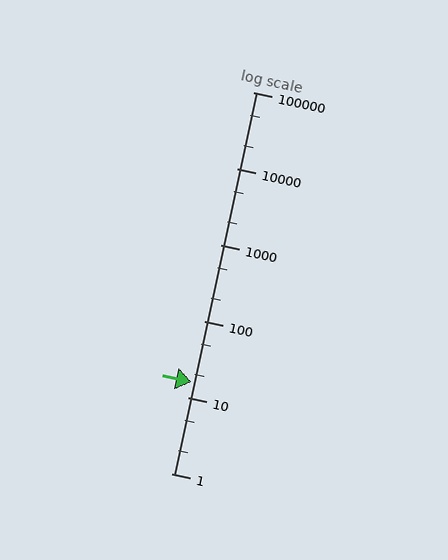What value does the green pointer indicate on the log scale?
The pointer indicates approximately 16.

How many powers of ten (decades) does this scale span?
The scale spans 5 decades, from 1 to 100000.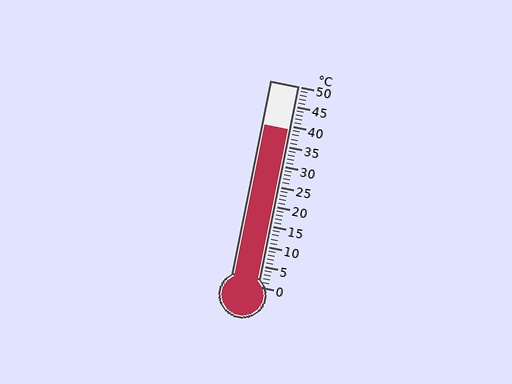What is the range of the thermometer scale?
The thermometer scale ranges from 0°C to 50°C.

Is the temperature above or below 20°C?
The temperature is above 20°C.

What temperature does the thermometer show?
The thermometer shows approximately 39°C.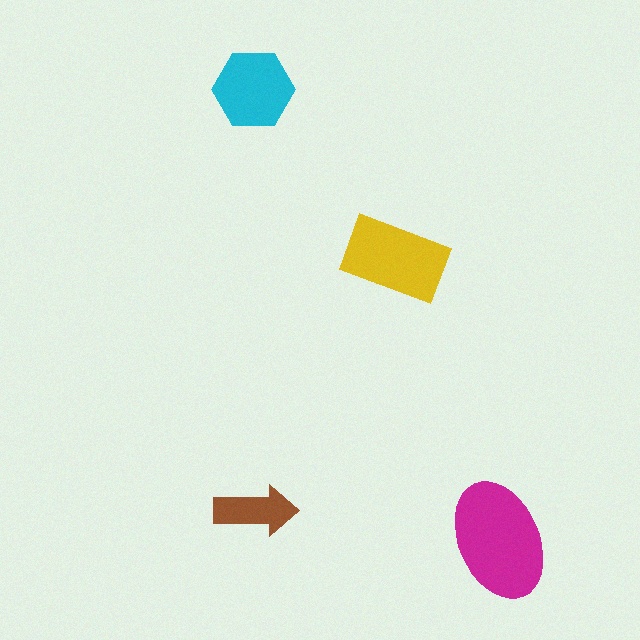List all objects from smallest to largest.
The brown arrow, the cyan hexagon, the yellow rectangle, the magenta ellipse.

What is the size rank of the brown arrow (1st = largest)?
4th.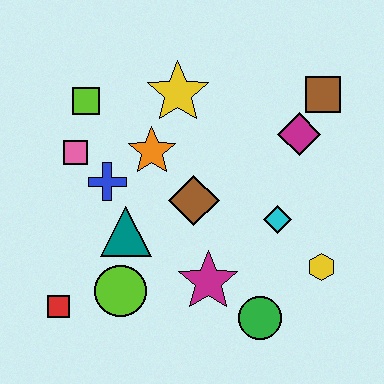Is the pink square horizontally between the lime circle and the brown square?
No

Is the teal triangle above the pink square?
No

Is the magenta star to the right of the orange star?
Yes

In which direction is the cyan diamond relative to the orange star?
The cyan diamond is to the right of the orange star.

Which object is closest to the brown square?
The magenta diamond is closest to the brown square.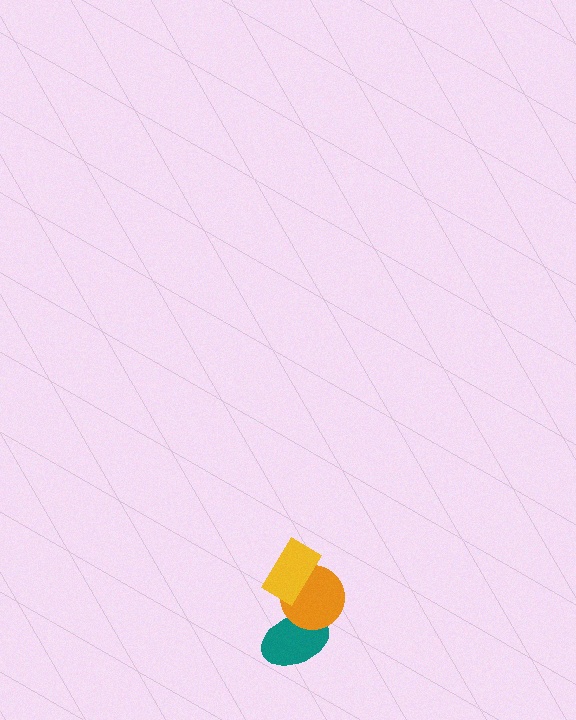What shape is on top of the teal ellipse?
The orange circle is on top of the teal ellipse.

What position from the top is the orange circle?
The orange circle is 2nd from the top.